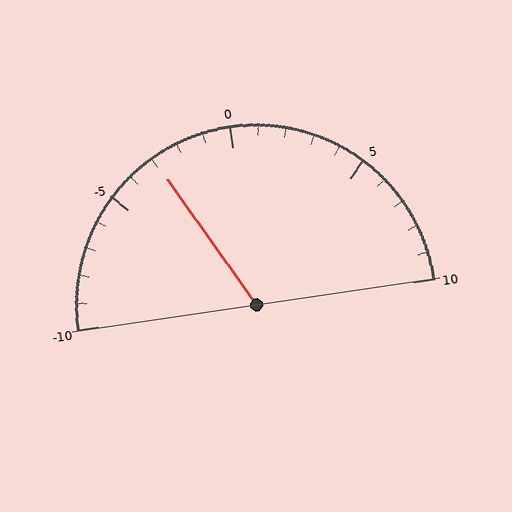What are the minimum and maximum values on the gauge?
The gauge ranges from -10 to 10.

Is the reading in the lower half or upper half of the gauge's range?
The reading is in the lower half of the range (-10 to 10).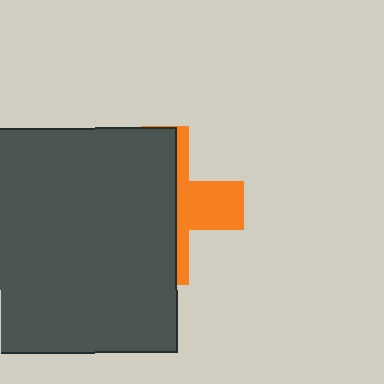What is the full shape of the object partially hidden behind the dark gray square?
The partially hidden object is an orange cross.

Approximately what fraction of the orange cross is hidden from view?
Roughly 65% of the orange cross is hidden behind the dark gray square.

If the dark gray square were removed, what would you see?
You would see the complete orange cross.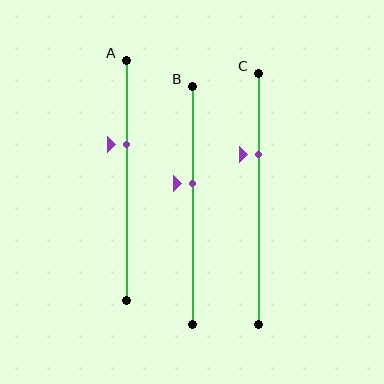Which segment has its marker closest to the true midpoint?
Segment B has its marker closest to the true midpoint.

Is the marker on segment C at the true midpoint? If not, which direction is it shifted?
No, the marker on segment C is shifted upward by about 17% of the segment length.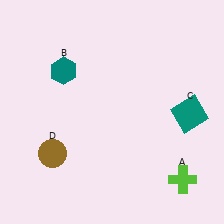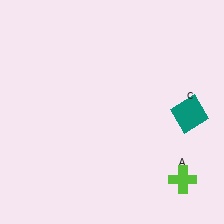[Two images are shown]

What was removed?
The brown circle (D), the teal hexagon (B) were removed in Image 2.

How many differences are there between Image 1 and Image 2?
There are 2 differences between the two images.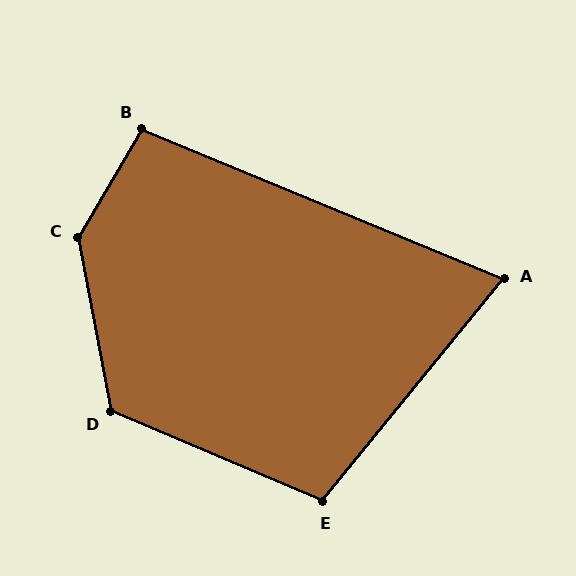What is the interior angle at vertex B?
Approximately 98 degrees (obtuse).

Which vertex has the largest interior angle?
C, at approximately 139 degrees.